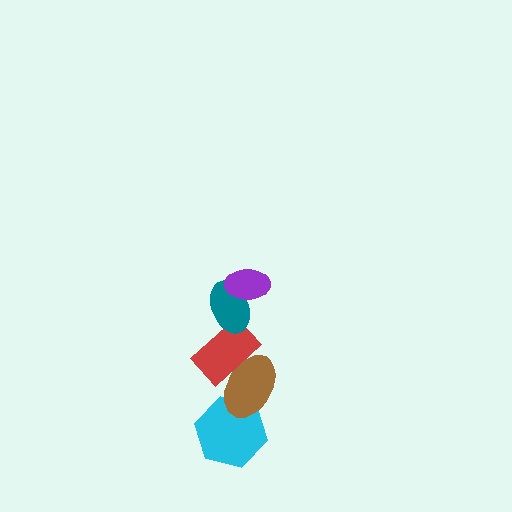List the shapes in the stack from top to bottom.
From top to bottom: the purple ellipse, the teal ellipse, the red rectangle, the brown ellipse, the cyan hexagon.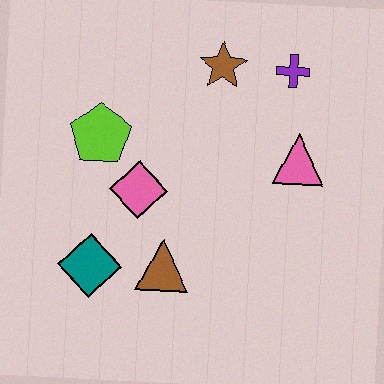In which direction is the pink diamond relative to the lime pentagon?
The pink diamond is below the lime pentagon.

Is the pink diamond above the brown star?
No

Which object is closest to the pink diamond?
The lime pentagon is closest to the pink diamond.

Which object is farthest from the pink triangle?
The teal diamond is farthest from the pink triangle.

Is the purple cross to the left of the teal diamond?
No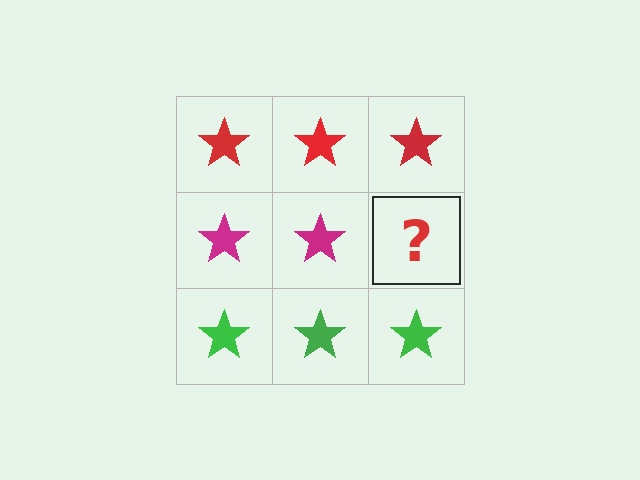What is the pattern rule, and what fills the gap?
The rule is that each row has a consistent color. The gap should be filled with a magenta star.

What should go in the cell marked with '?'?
The missing cell should contain a magenta star.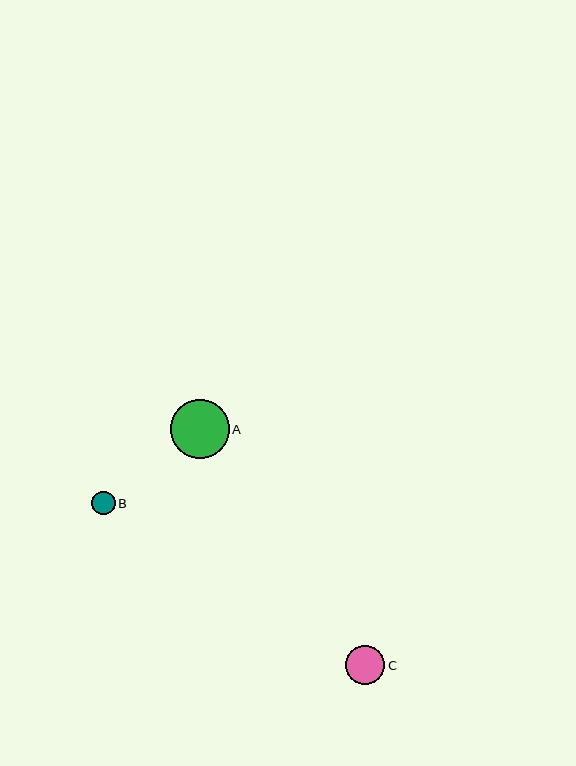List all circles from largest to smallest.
From largest to smallest: A, C, B.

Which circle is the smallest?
Circle B is the smallest with a size of approximately 23 pixels.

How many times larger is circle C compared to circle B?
Circle C is approximately 1.7 times the size of circle B.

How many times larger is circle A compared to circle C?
Circle A is approximately 1.5 times the size of circle C.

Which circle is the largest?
Circle A is the largest with a size of approximately 59 pixels.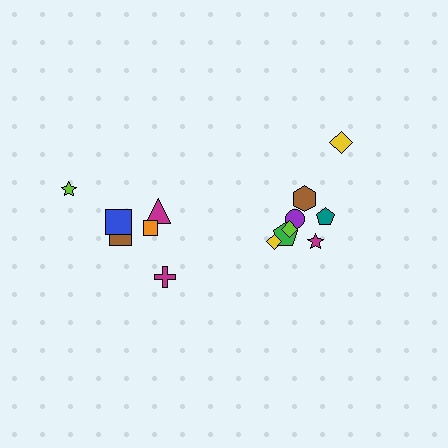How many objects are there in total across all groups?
There are 14 objects.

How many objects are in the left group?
There are 6 objects.